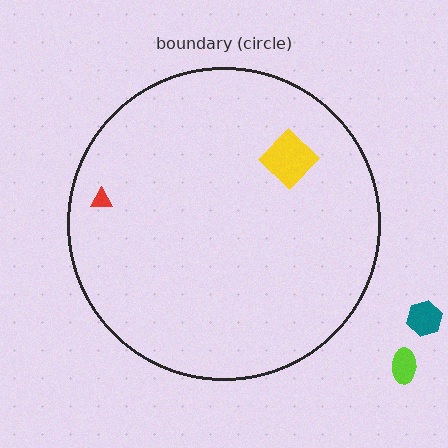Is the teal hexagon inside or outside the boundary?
Outside.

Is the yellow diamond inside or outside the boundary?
Inside.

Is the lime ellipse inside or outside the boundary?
Outside.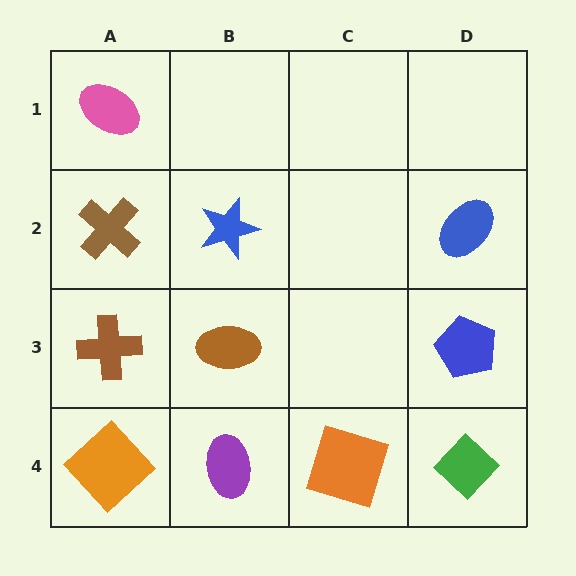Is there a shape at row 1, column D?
No, that cell is empty.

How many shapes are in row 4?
4 shapes.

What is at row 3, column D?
A blue pentagon.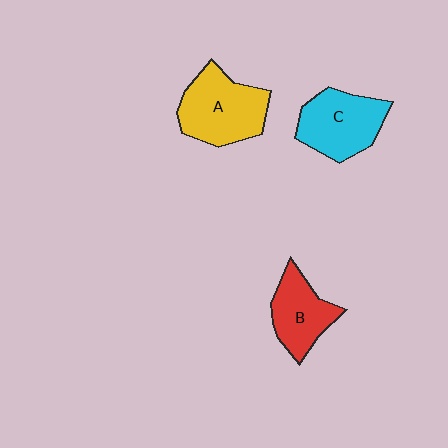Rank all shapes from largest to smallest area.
From largest to smallest: A (yellow), C (cyan), B (red).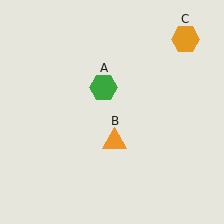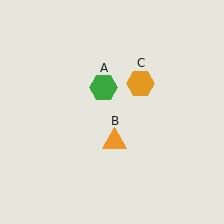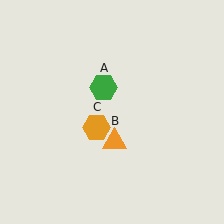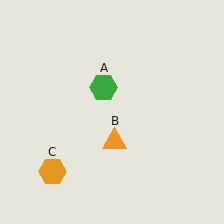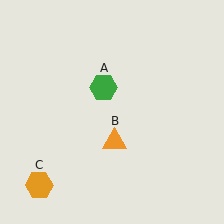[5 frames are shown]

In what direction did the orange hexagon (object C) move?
The orange hexagon (object C) moved down and to the left.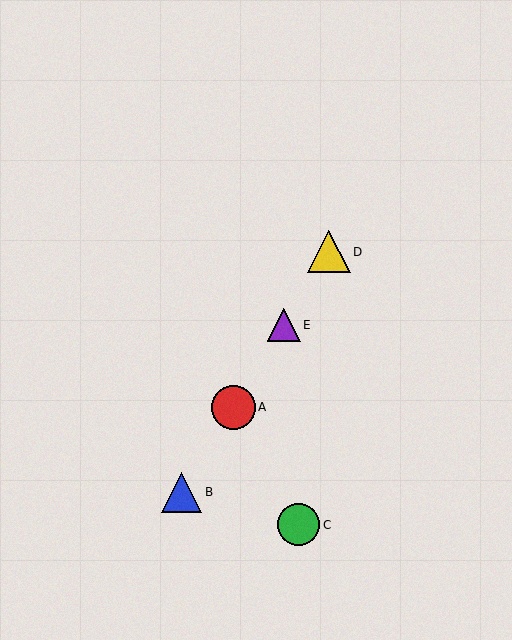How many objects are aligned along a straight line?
4 objects (A, B, D, E) are aligned along a straight line.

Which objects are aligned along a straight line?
Objects A, B, D, E are aligned along a straight line.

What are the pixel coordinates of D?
Object D is at (329, 252).